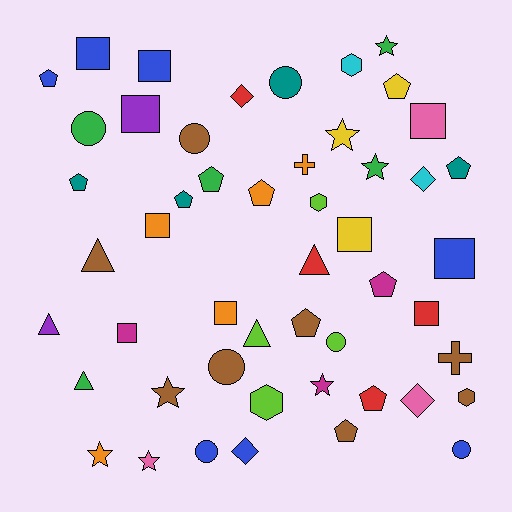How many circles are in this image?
There are 7 circles.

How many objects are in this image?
There are 50 objects.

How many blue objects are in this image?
There are 7 blue objects.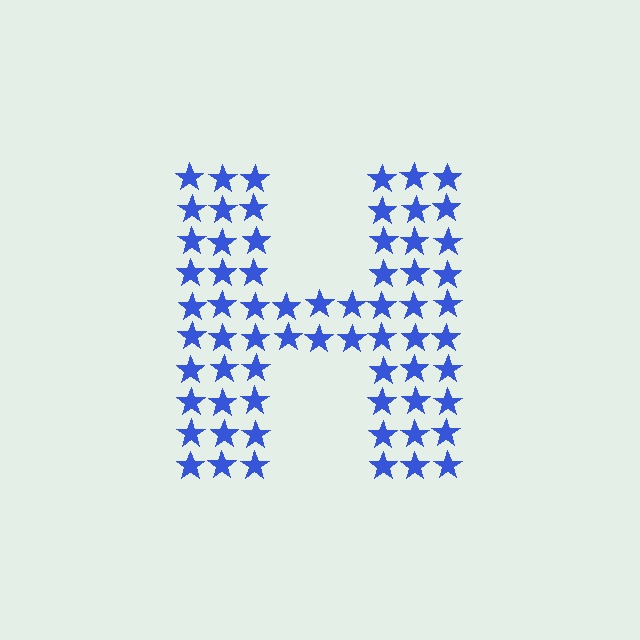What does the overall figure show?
The overall figure shows the letter H.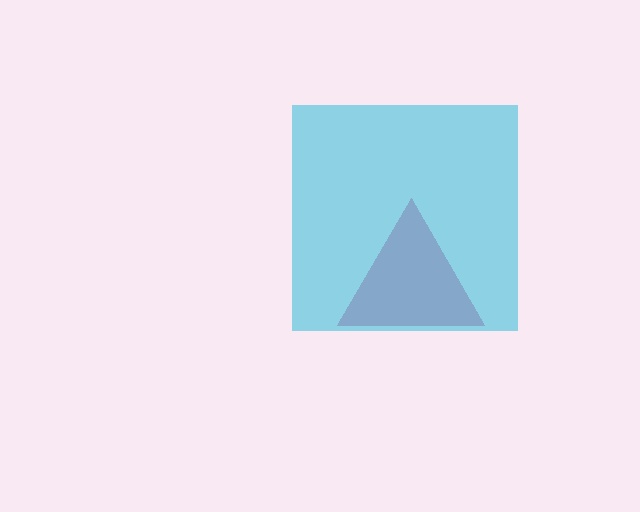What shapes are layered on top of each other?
The layered shapes are: a pink triangle, a cyan square.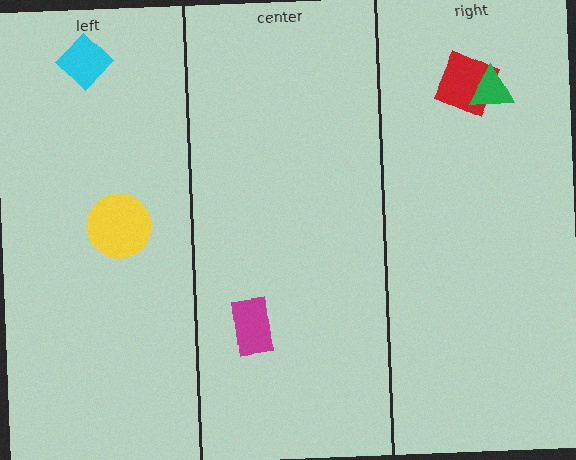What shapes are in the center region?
The magenta rectangle.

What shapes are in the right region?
The red square, the green triangle.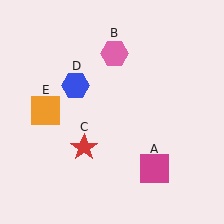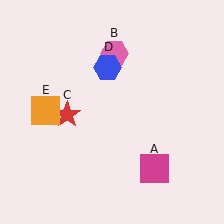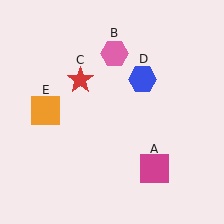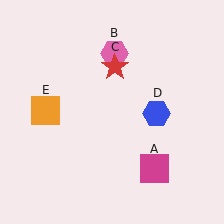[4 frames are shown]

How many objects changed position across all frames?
2 objects changed position: red star (object C), blue hexagon (object D).